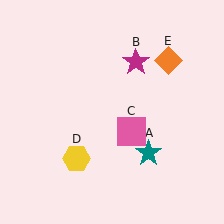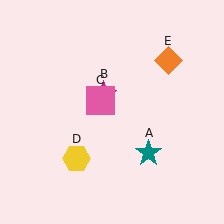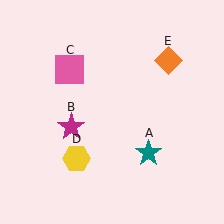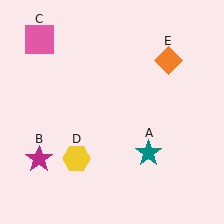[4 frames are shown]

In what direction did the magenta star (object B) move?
The magenta star (object B) moved down and to the left.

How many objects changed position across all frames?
2 objects changed position: magenta star (object B), pink square (object C).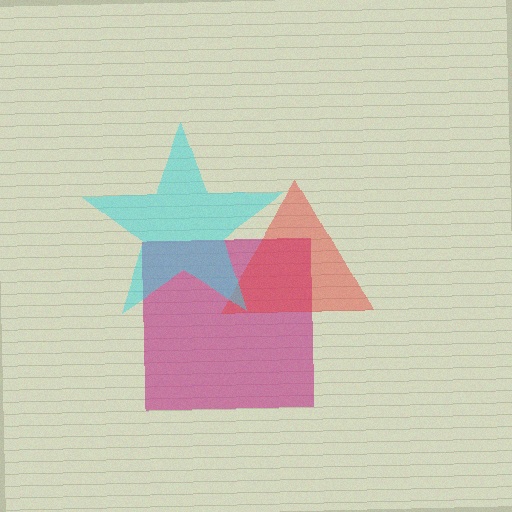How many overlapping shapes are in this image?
There are 3 overlapping shapes in the image.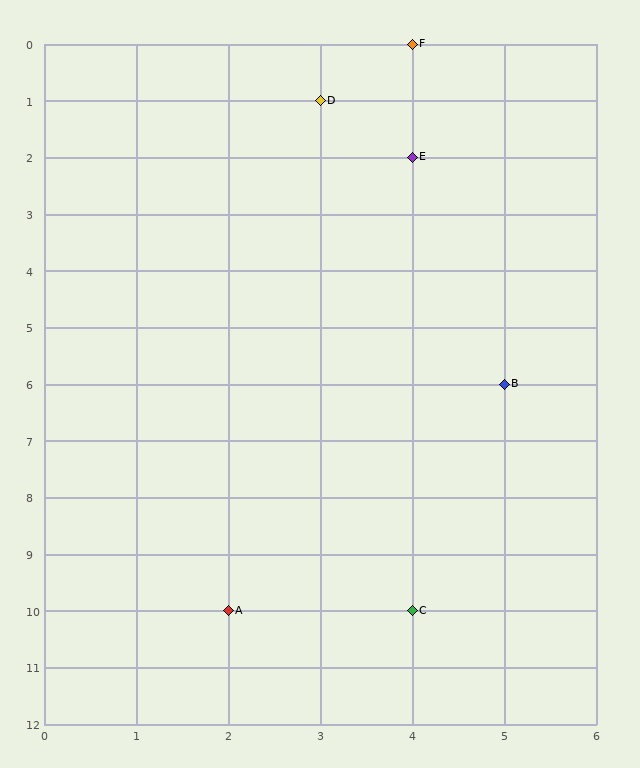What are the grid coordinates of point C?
Point C is at grid coordinates (4, 10).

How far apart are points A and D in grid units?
Points A and D are 1 column and 9 rows apart (about 9.1 grid units diagonally).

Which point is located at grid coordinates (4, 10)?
Point C is at (4, 10).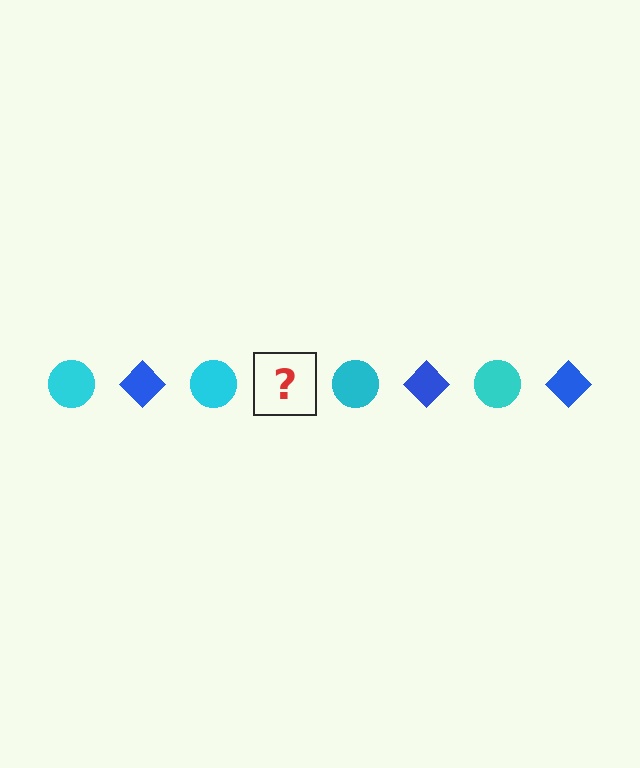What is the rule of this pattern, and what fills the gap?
The rule is that the pattern alternates between cyan circle and blue diamond. The gap should be filled with a blue diamond.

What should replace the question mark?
The question mark should be replaced with a blue diamond.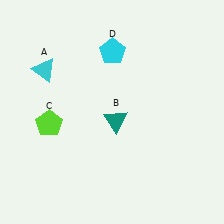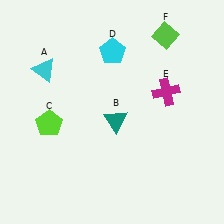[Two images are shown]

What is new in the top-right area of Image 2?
A lime diamond (F) was added in the top-right area of Image 2.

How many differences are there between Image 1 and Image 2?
There are 2 differences between the two images.